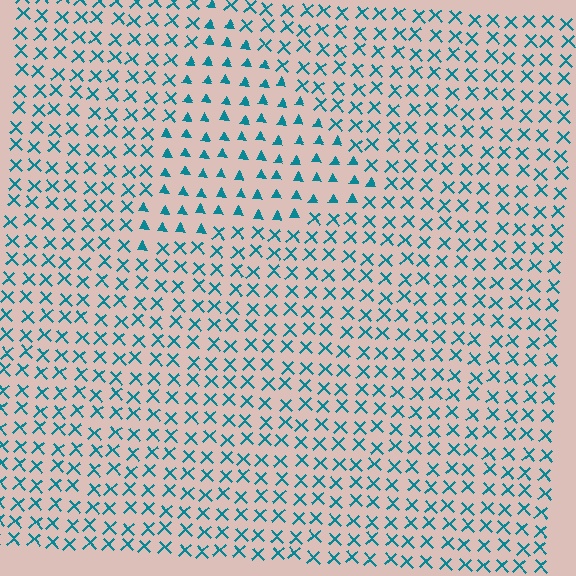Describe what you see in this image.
The image is filled with small teal elements arranged in a uniform grid. A triangle-shaped region contains triangles, while the surrounding area contains X marks. The boundary is defined purely by the change in element shape.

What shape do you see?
I see a triangle.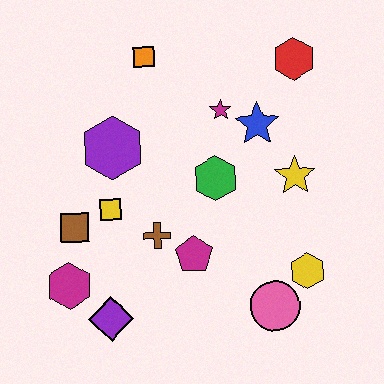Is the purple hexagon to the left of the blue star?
Yes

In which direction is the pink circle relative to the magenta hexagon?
The pink circle is to the right of the magenta hexagon.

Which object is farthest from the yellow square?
The red hexagon is farthest from the yellow square.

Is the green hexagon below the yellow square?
No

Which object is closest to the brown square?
The yellow square is closest to the brown square.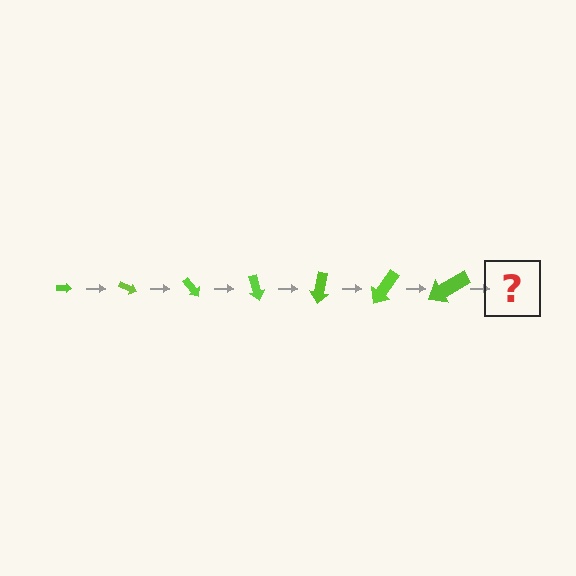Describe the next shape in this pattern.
It should be an arrow, larger than the previous one and rotated 175 degrees from the start.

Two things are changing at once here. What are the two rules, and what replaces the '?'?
The two rules are that the arrow grows larger each step and it rotates 25 degrees each step. The '?' should be an arrow, larger than the previous one and rotated 175 degrees from the start.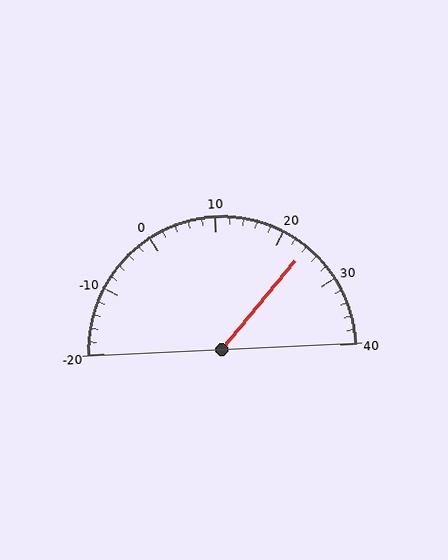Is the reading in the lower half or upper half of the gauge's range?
The reading is in the upper half of the range (-20 to 40).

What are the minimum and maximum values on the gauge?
The gauge ranges from -20 to 40.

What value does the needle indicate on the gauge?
The needle indicates approximately 24.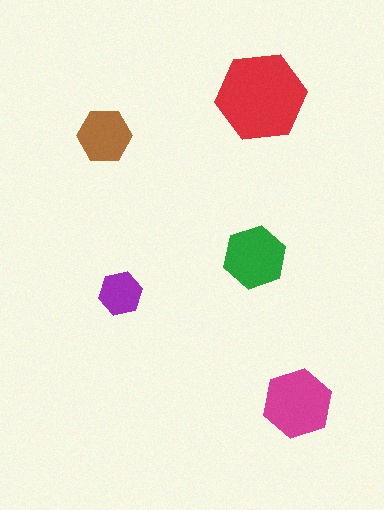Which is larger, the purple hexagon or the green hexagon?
The green one.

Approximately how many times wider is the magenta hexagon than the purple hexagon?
About 1.5 times wider.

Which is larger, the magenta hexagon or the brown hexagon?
The magenta one.